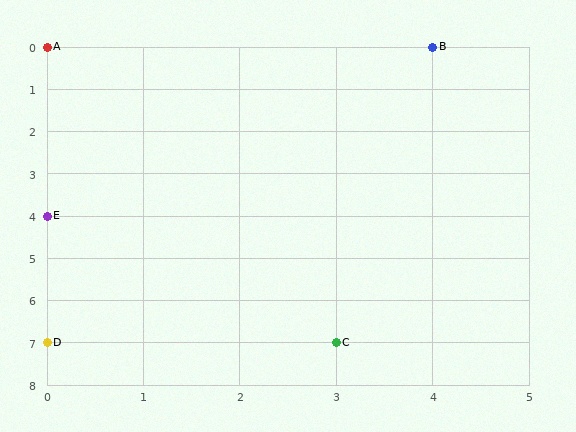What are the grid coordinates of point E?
Point E is at grid coordinates (0, 4).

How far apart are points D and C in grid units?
Points D and C are 3 columns apart.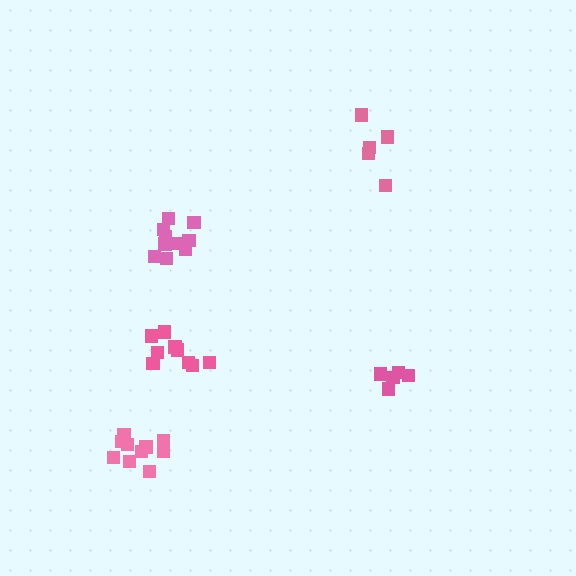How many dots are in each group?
Group 1: 5 dots, Group 2: 5 dots, Group 3: 10 dots, Group 4: 10 dots, Group 5: 10 dots (40 total).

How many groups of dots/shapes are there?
There are 5 groups.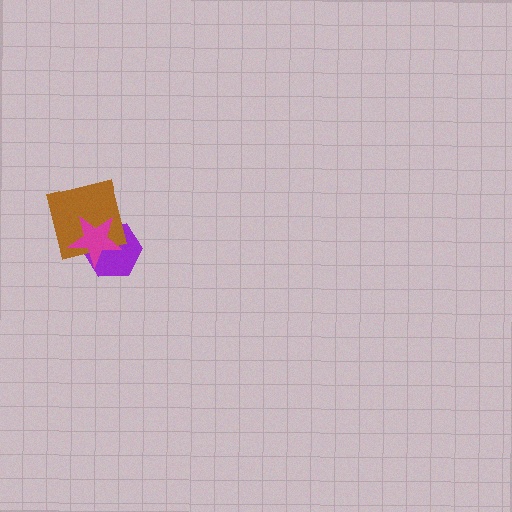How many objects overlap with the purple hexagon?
2 objects overlap with the purple hexagon.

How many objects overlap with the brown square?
2 objects overlap with the brown square.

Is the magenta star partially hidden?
No, no other shape covers it.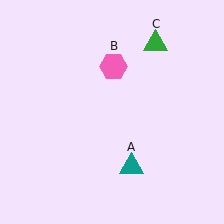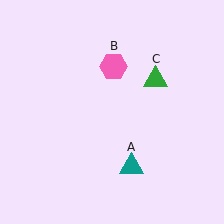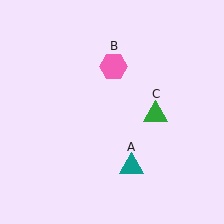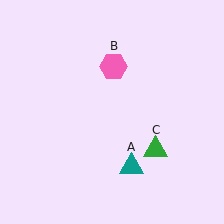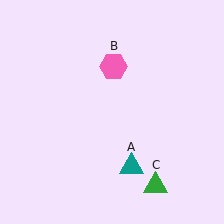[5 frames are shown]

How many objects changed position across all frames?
1 object changed position: green triangle (object C).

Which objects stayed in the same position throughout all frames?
Teal triangle (object A) and pink hexagon (object B) remained stationary.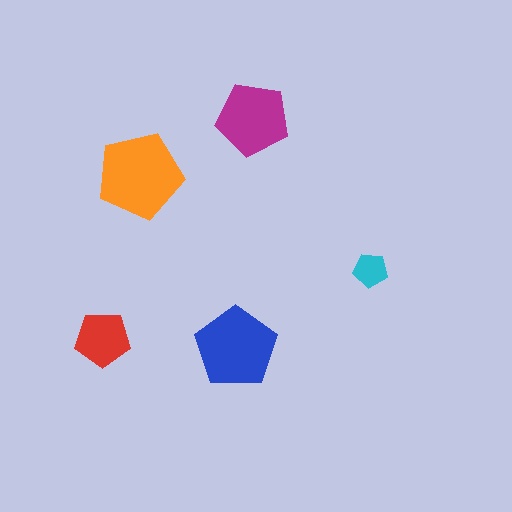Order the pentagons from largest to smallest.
the orange one, the blue one, the magenta one, the red one, the cyan one.